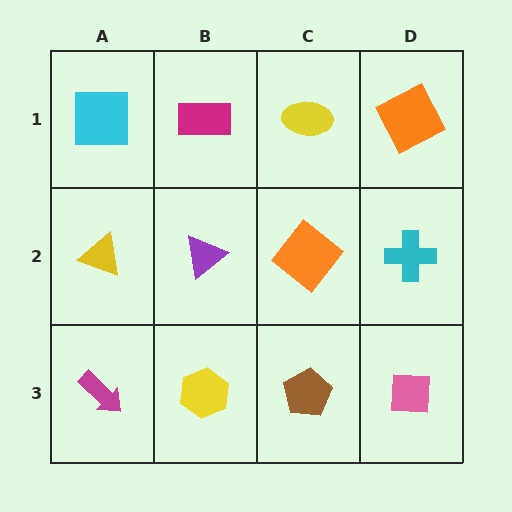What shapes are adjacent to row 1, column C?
An orange diamond (row 2, column C), a magenta rectangle (row 1, column B), an orange square (row 1, column D).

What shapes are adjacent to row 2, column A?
A cyan square (row 1, column A), a magenta arrow (row 3, column A), a purple triangle (row 2, column B).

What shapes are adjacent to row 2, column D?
An orange square (row 1, column D), a pink square (row 3, column D), an orange diamond (row 2, column C).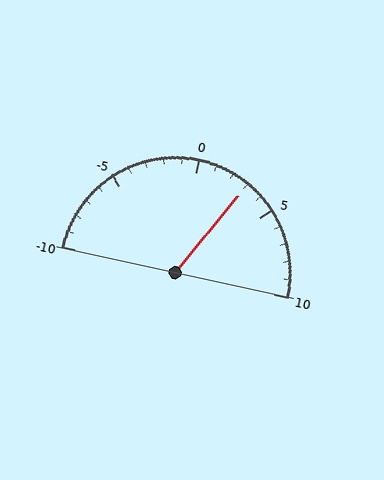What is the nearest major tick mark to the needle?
The nearest major tick mark is 5.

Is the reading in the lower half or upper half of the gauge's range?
The reading is in the upper half of the range (-10 to 10).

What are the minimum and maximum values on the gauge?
The gauge ranges from -10 to 10.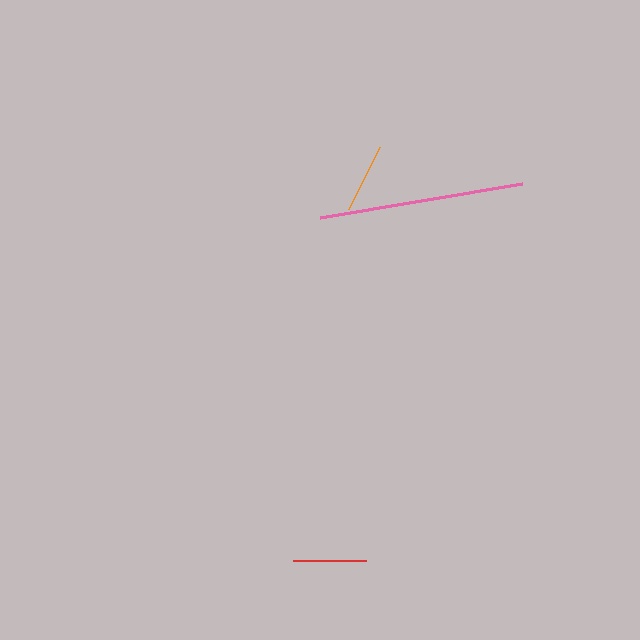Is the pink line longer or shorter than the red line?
The pink line is longer than the red line.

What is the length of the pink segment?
The pink segment is approximately 204 pixels long.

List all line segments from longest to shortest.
From longest to shortest: pink, red, orange.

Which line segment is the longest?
The pink line is the longest at approximately 204 pixels.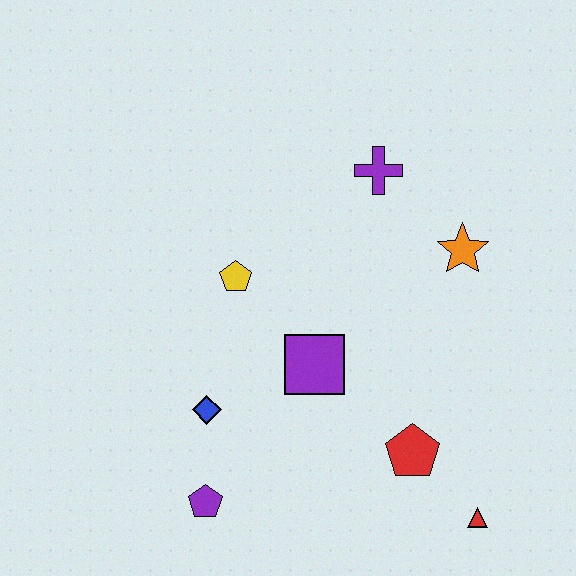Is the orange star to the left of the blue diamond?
No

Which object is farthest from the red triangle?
The purple cross is farthest from the red triangle.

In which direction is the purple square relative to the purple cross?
The purple square is below the purple cross.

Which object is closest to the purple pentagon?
The blue diamond is closest to the purple pentagon.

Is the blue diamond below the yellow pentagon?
Yes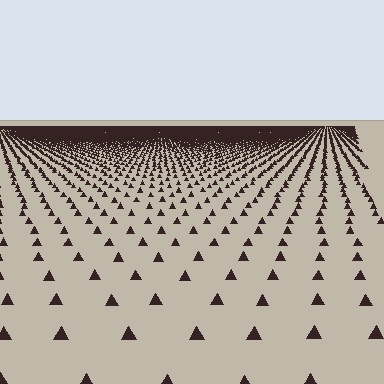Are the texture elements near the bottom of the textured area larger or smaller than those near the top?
Larger. Near the bottom, elements are closer to the viewer and appear at a bigger on-screen size.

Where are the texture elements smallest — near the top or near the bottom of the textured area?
Near the top.